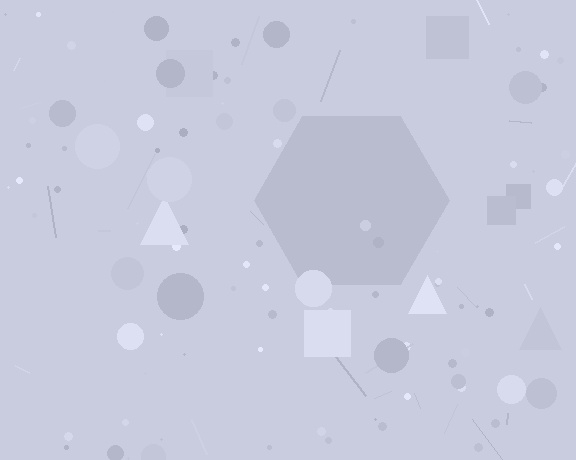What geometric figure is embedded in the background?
A hexagon is embedded in the background.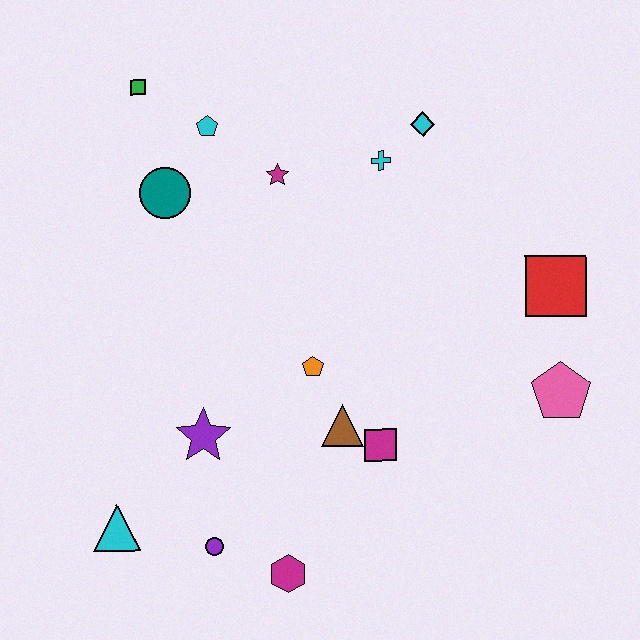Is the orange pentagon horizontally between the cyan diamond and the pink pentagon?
No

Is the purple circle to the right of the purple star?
Yes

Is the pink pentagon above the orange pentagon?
No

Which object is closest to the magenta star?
The cyan pentagon is closest to the magenta star.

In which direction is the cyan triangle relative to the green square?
The cyan triangle is below the green square.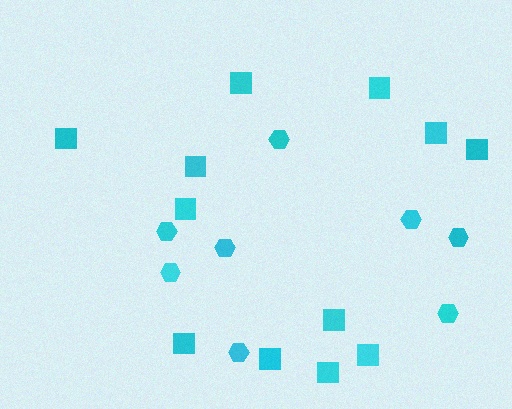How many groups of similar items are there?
There are 2 groups: one group of hexagons (8) and one group of squares (12).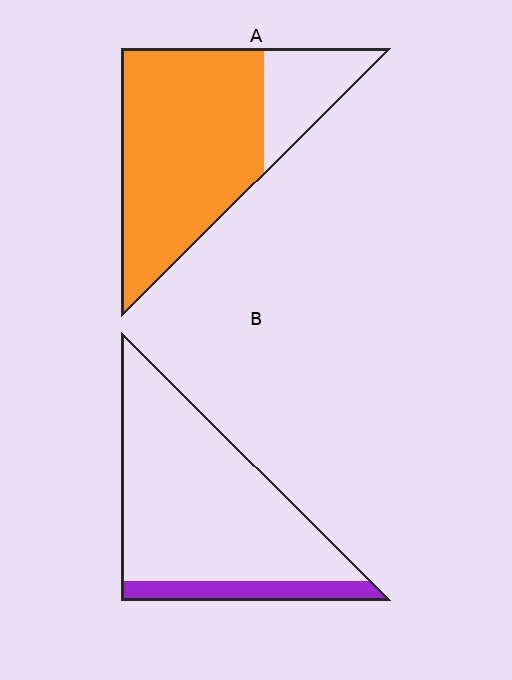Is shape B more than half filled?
No.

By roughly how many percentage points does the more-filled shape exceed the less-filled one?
By roughly 65 percentage points (A over B).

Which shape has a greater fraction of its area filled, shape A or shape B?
Shape A.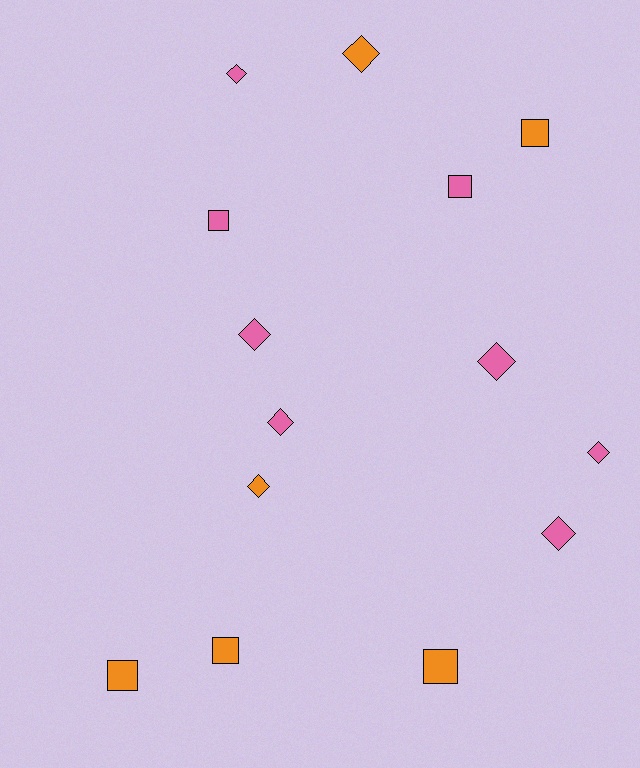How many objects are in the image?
There are 14 objects.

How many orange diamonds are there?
There are 2 orange diamonds.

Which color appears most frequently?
Pink, with 8 objects.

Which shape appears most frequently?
Diamond, with 8 objects.